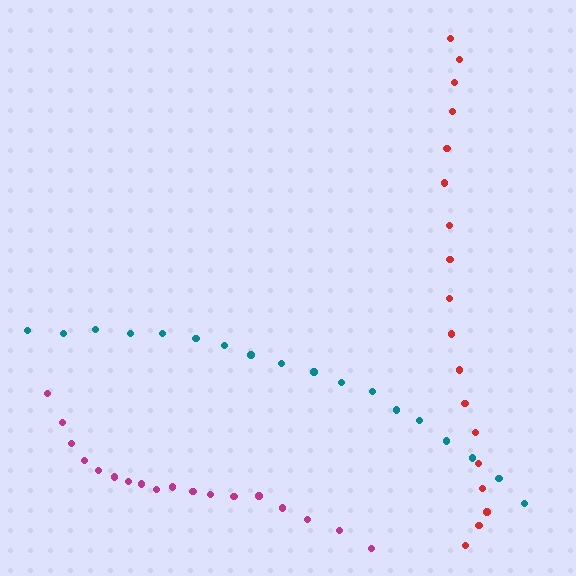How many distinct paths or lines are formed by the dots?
There are 3 distinct paths.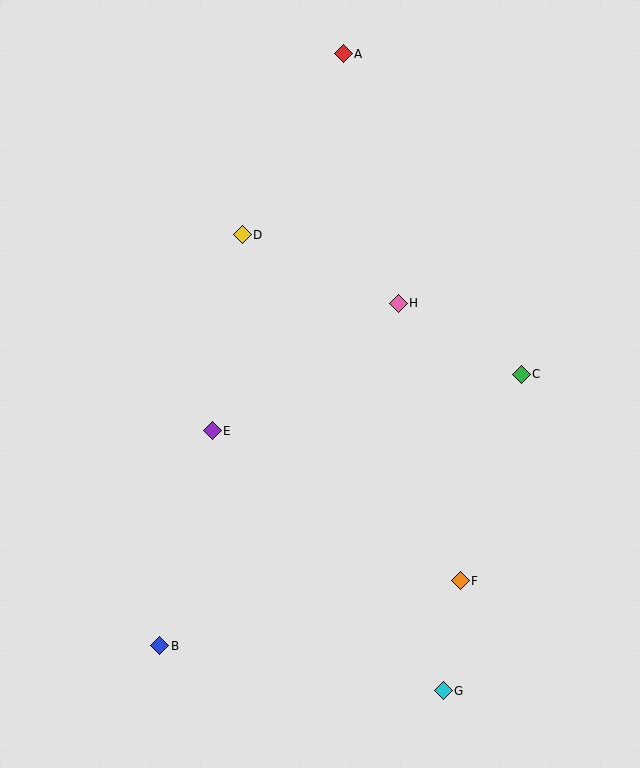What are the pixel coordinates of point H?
Point H is at (398, 303).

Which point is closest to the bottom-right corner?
Point G is closest to the bottom-right corner.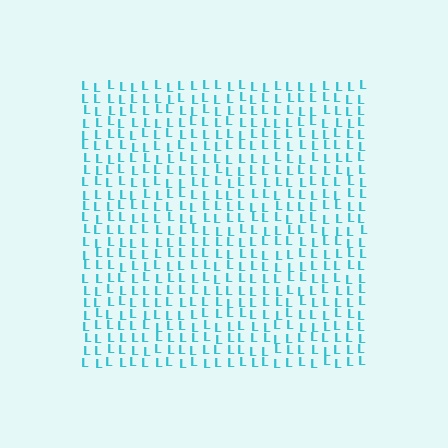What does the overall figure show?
The overall figure shows a square.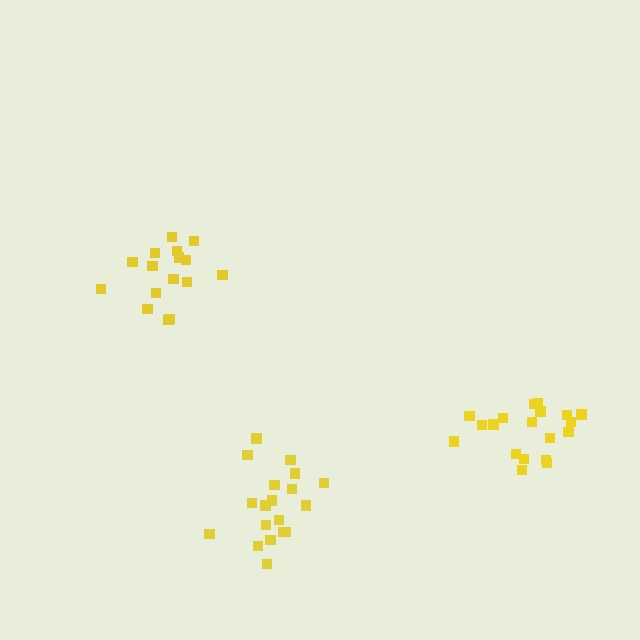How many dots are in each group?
Group 1: 16 dots, Group 2: 19 dots, Group 3: 19 dots (54 total).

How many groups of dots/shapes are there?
There are 3 groups.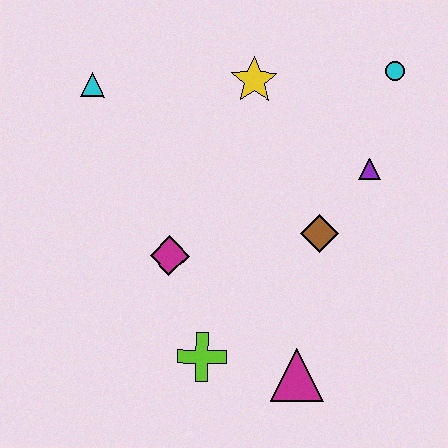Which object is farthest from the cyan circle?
The lime cross is farthest from the cyan circle.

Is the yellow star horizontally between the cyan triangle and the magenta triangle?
Yes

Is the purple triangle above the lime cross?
Yes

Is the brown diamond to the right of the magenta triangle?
Yes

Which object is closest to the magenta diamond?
The lime cross is closest to the magenta diamond.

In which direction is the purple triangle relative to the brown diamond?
The purple triangle is above the brown diamond.